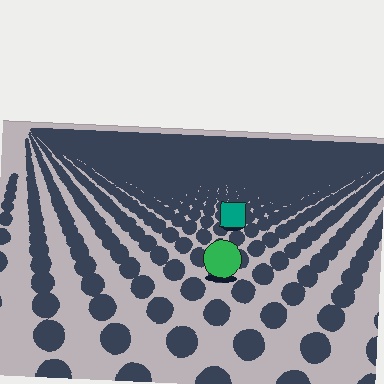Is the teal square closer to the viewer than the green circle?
No. The green circle is closer — you can tell from the texture gradient: the ground texture is coarser near it.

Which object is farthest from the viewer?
The teal square is farthest from the viewer. It appears smaller and the ground texture around it is denser.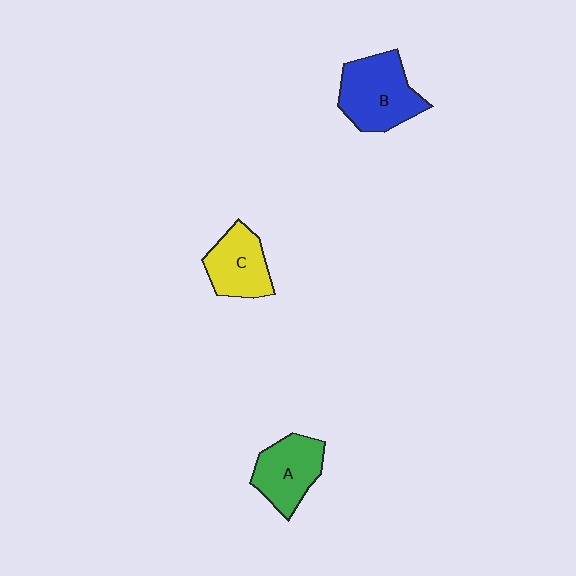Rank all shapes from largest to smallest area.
From largest to smallest: B (blue), A (green), C (yellow).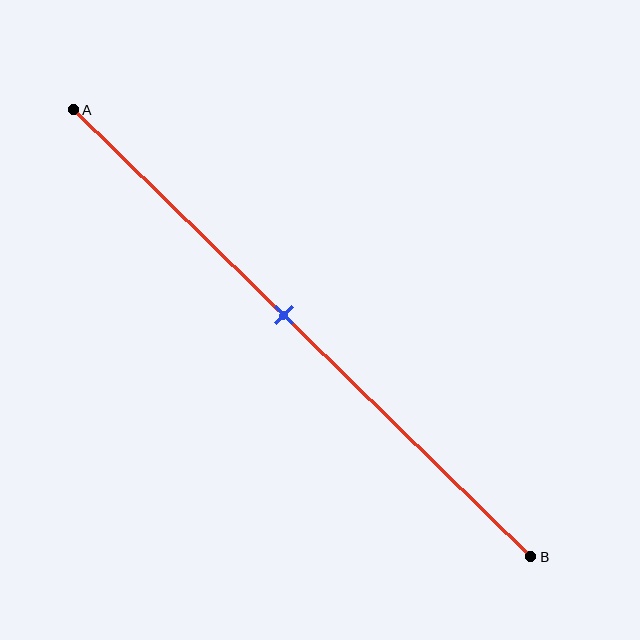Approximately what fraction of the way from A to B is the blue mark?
The blue mark is approximately 45% of the way from A to B.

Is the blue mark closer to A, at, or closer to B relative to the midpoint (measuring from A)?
The blue mark is closer to point A than the midpoint of segment AB.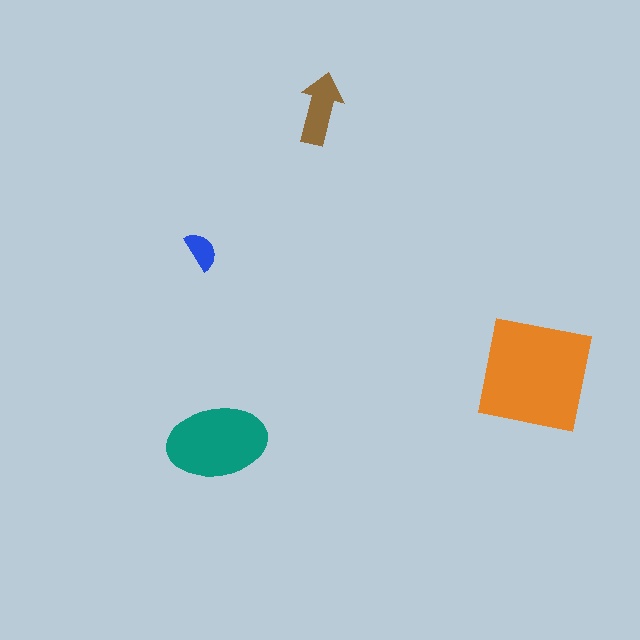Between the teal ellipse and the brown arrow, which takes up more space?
The teal ellipse.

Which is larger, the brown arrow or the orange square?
The orange square.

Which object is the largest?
The orange square.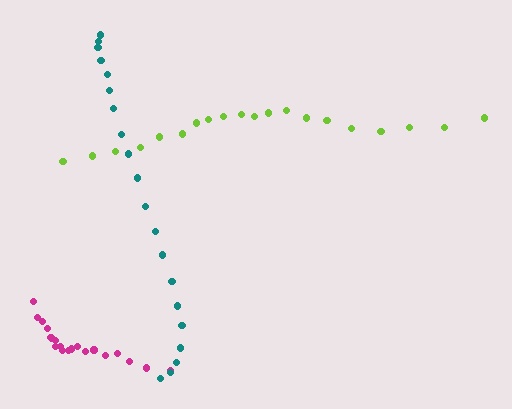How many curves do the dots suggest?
There are 3 distinct paths.